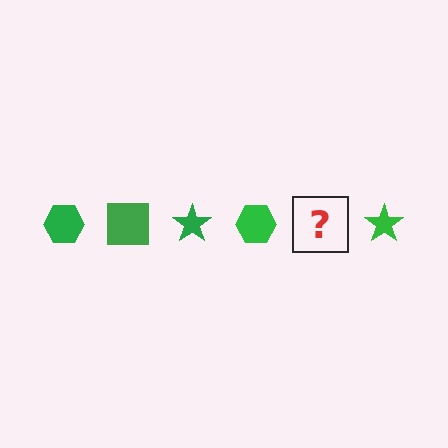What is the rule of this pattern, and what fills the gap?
The rule is that the pattern cycles through hexagon, square, star shapes in green. The gap should be filled with a green square.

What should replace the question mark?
The question mark should be replaced with a green square.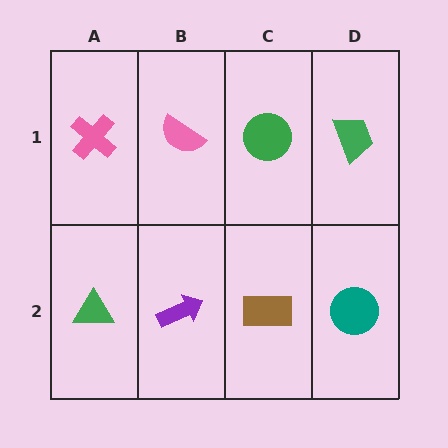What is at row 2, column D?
A teal circle.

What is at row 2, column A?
A green triangle.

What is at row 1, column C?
A green circle.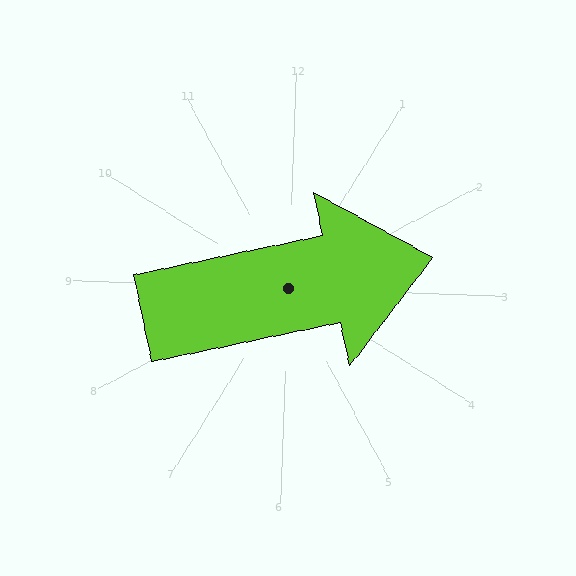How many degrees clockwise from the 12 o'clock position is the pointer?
Approximately 76 degrees.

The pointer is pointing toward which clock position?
Roughly 3 o'clock.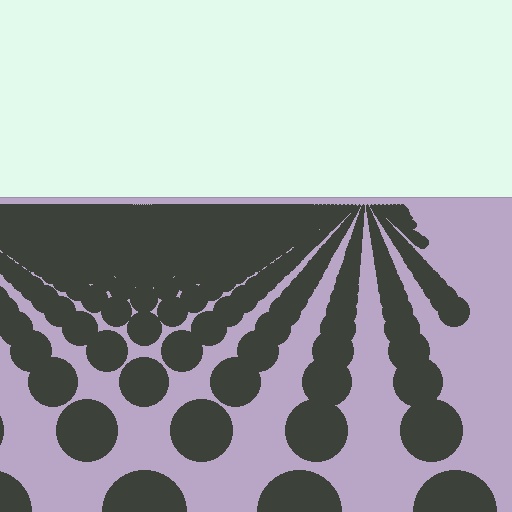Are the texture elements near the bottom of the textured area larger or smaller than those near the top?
Larger. Near the bottom, elements are closer to the viewer and appear at a bigger on-screen size.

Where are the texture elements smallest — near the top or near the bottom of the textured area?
Near the top.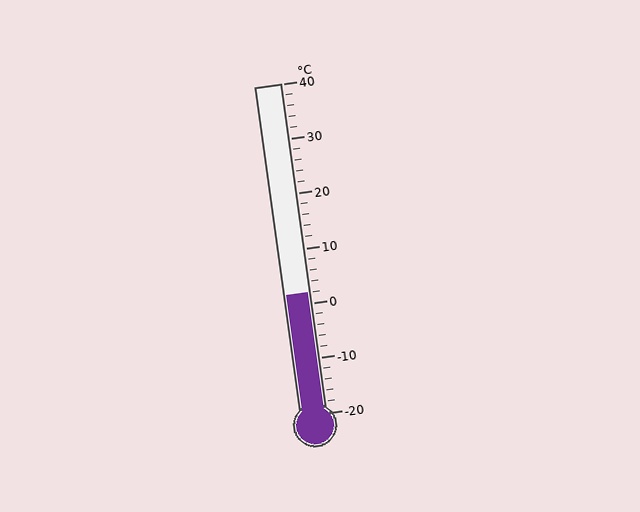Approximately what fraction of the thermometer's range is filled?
The thermometer is filled to approximately 35% of its range.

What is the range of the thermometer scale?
The thermometer scale ranges from -20°C to 40°C.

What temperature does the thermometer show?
The thermometer shows approximately 2°C.